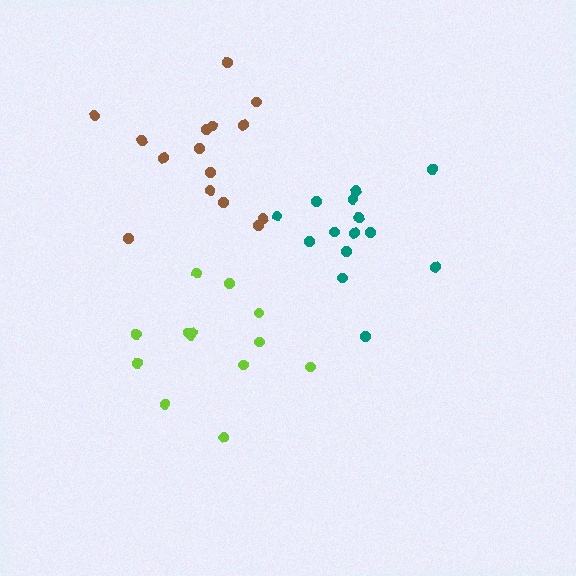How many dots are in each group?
Group 1: 14 dots, Group 2: 13 dots, Group 3: 15 dots (42 total).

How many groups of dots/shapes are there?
There are 3 groups.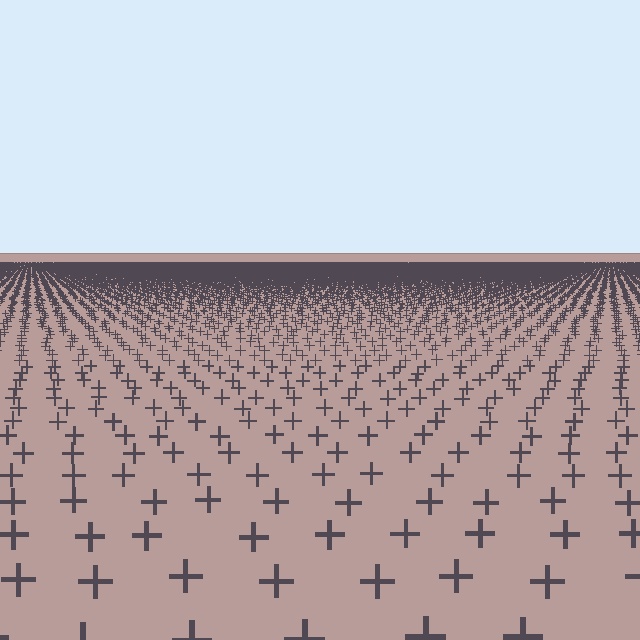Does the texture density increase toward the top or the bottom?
Density increases toward the top.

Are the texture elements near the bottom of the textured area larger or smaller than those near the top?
Larger. Near the bottom, elements are closer to the viewer and appear at a bigger on-screen size.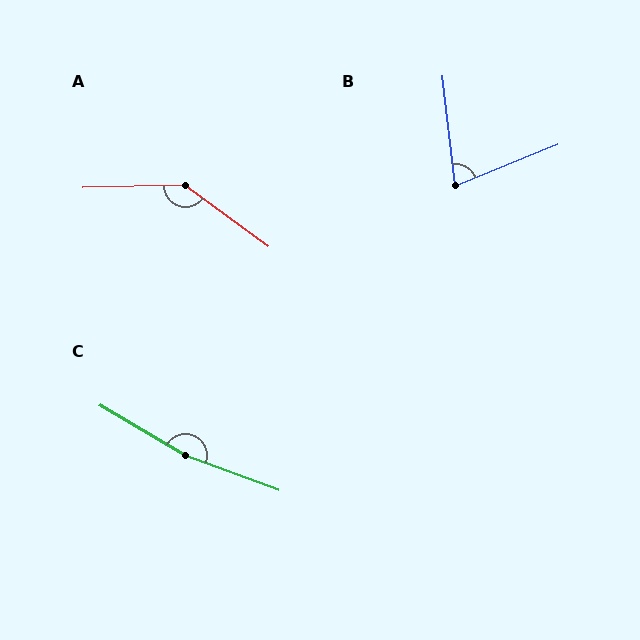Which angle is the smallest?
B, at approximately 75 degrees.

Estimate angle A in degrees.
Approximately 142 degrees.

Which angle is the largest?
C, at approximately 169 degrees.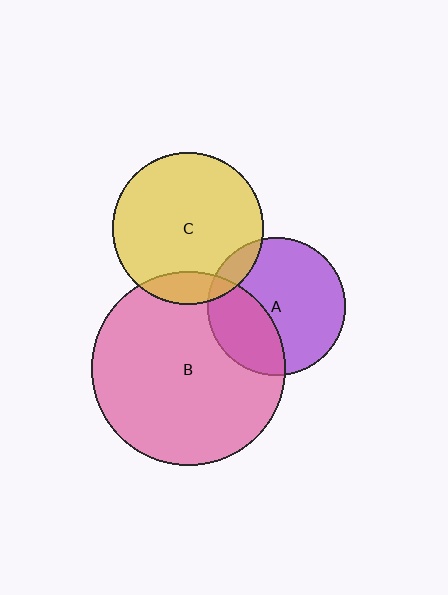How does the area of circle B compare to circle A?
Approximately 2.0 times.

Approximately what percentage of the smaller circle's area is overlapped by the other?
Approximately 35%.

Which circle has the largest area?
Circle B (pink).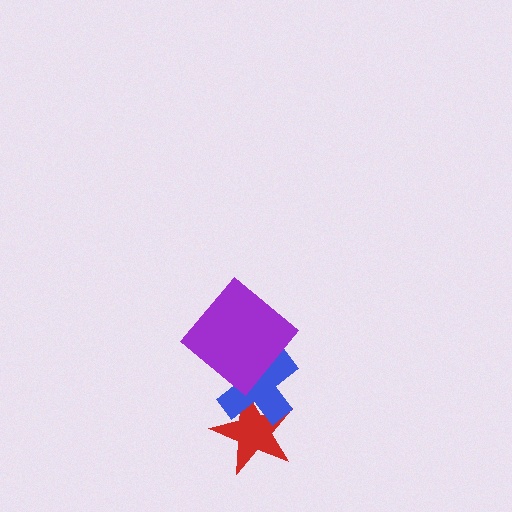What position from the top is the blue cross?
The blue cross is 2nd from the top.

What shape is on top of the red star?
The blue cross is on top of the red star.